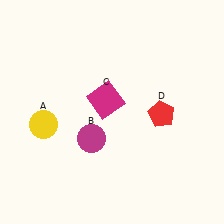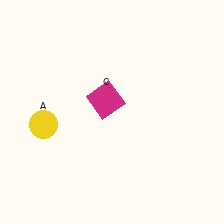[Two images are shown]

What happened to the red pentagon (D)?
The red pentagon (D) was removed in Image 2. It was in the bottom-right area of Image 1.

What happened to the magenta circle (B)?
The magenta circle (B) was removed in Image 2. It was in the bottom-left area of Image 1.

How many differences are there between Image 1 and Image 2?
There are 2 differences between the two images.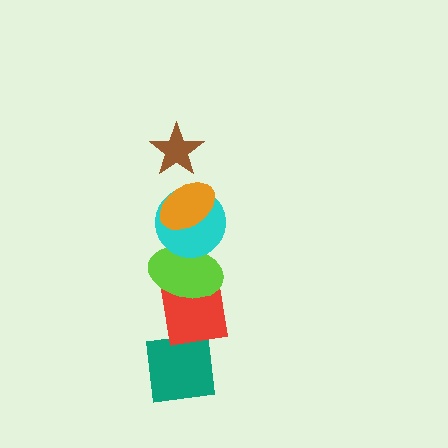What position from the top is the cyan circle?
The cyan circle is 3rd from the top.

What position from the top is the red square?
The red square is 5th from the top.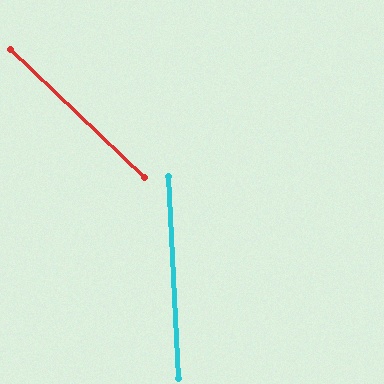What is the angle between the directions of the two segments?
Approximately 43 degrees.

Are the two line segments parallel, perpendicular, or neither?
Neither parallel nor perpendicular — they differ by about 43°.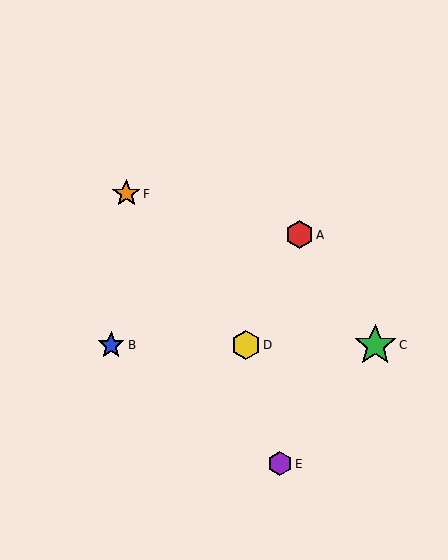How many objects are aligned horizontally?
3 objects (B, C, D) are aligned horizontally.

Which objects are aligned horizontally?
Objects B, C, D are aligned horizontally.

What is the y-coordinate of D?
Object D is at y≈345.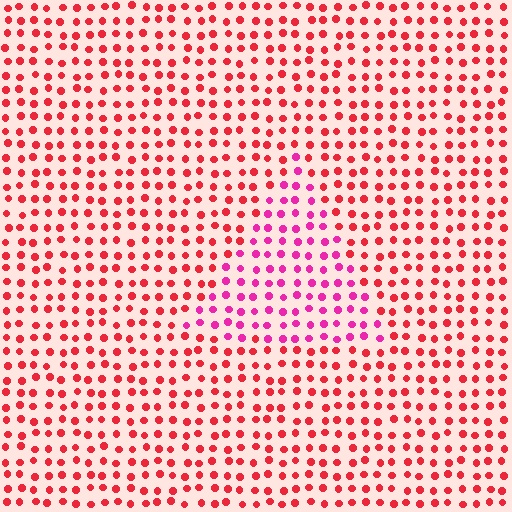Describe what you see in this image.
The image is filled with small red elements in a uniform arrangement. A triangle-shaped region is visible where the elements are tinted to a slightly different hue, forming a subtle color boundary.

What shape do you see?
I see a triangle.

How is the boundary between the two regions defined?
The boundary is defined purely by a slight shift in hue (about 35 degrees). Spacing, size, and orientation are identical on both sides.